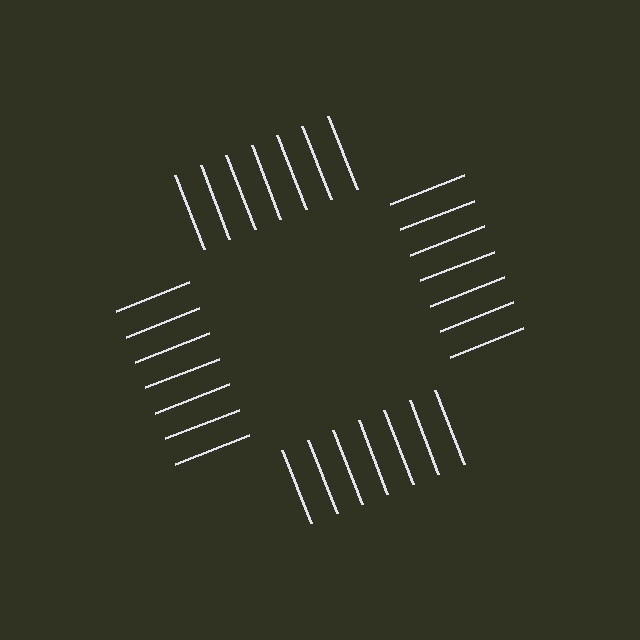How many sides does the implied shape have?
4 sides — the line-ends trace a square.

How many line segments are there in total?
28 — 7 along each of the 4 edges.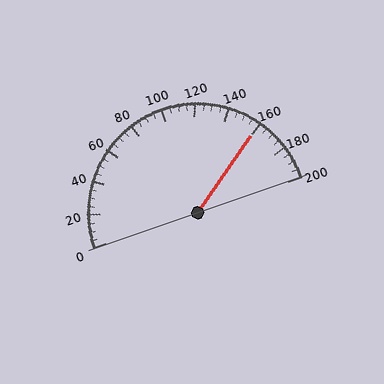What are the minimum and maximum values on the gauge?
The gauge ranges from 0 to 200.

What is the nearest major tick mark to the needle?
The nearest major tick mark is 160.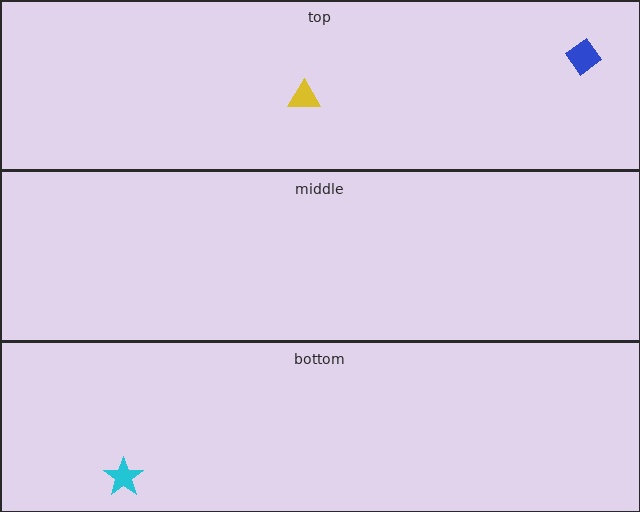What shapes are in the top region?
The blue diamond, the yellow triangle.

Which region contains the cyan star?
The bottom region.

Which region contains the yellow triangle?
The top region.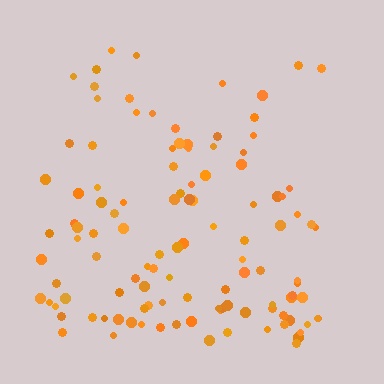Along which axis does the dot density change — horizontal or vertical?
Vertical.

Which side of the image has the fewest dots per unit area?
The top.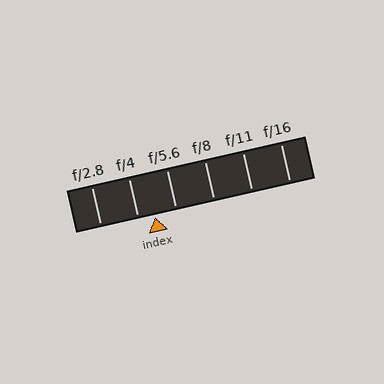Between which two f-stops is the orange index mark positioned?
The index mark is between f/4 and f/5.6.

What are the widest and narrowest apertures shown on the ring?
The widest aperture shown is f/2.8 and the narrowest is f/16.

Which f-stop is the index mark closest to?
The index mark is closest to f/4.